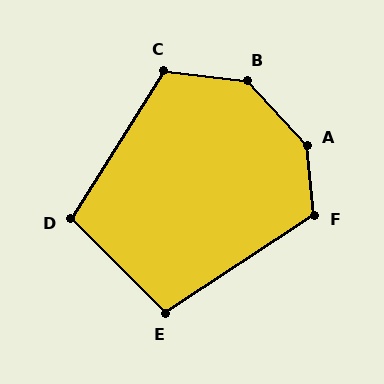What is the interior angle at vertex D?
Approximately 103 degrees (obtuse).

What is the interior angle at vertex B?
Approximately 139 degrees (obtuse).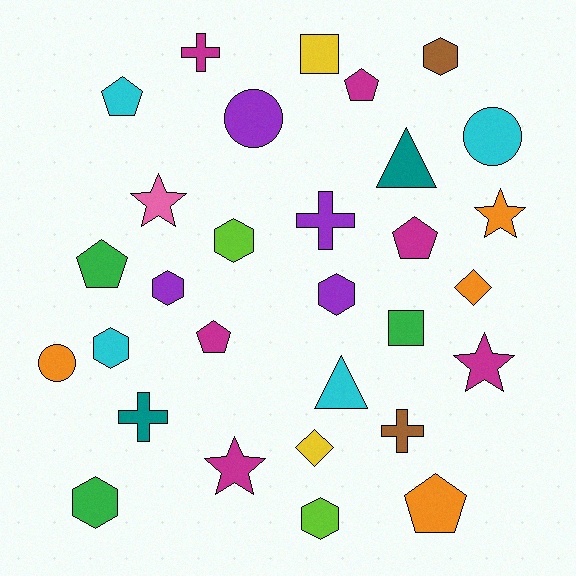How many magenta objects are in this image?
There are 6 magenta objects.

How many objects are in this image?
There are 30 objects.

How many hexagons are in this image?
There are 7 hexagons.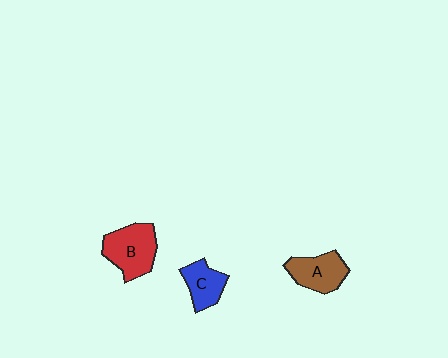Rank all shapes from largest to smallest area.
From largest to smallest: B (red), A (brown), C (blue).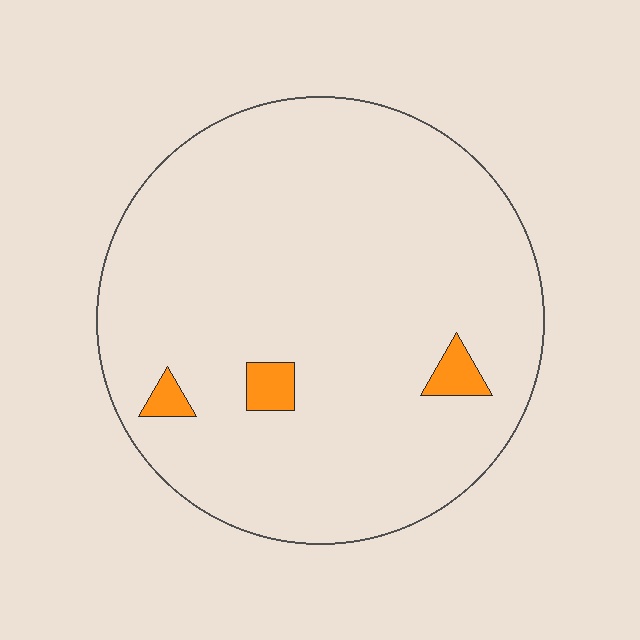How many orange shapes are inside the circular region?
3.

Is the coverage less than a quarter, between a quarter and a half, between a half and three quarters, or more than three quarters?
Less than a quarter.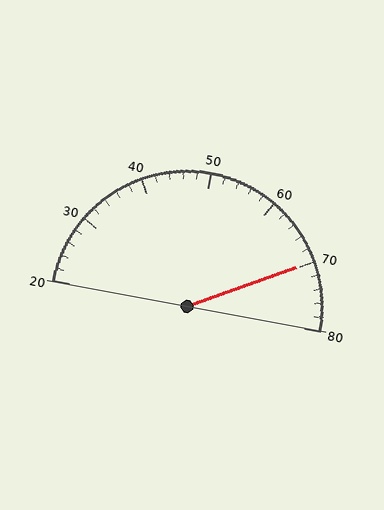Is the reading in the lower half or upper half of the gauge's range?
The reading is in the upper half of the range (20 to 80).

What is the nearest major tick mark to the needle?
The nearest major tick mark is 70.